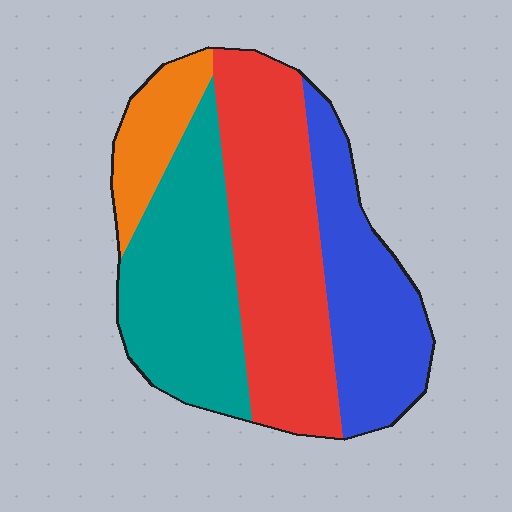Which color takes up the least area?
Orange, at roughly 10%.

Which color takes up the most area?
Red, at roughly 35%.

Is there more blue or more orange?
Blue.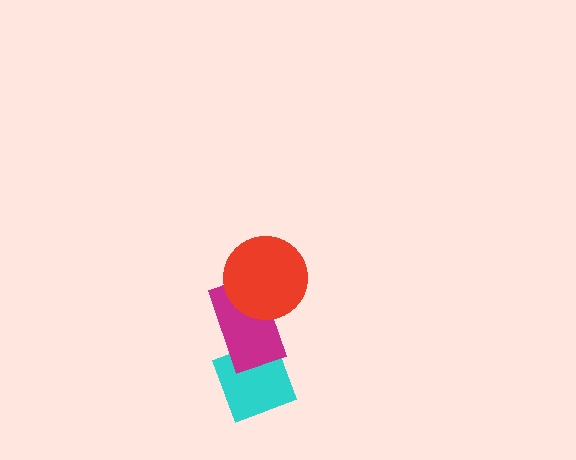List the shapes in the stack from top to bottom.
From top to bottom: the red circle, the magenta rectangle, the cyan diamond.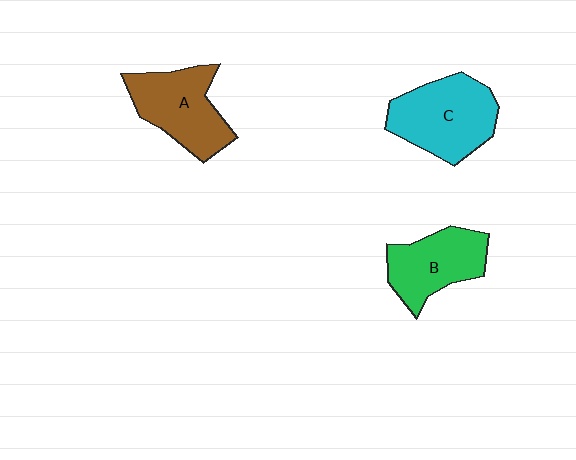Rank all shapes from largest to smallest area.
From largest to smallest: C (cyan), A (brown), B (green).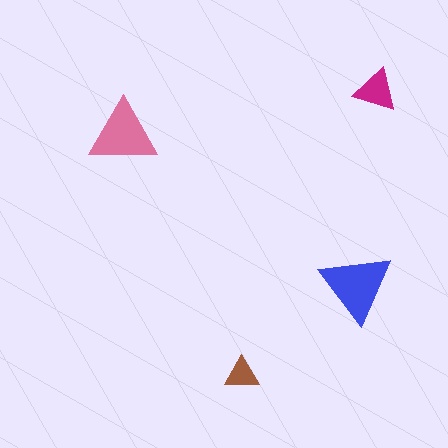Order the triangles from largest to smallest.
the blue one, the pink one, the magenta one, the brown one.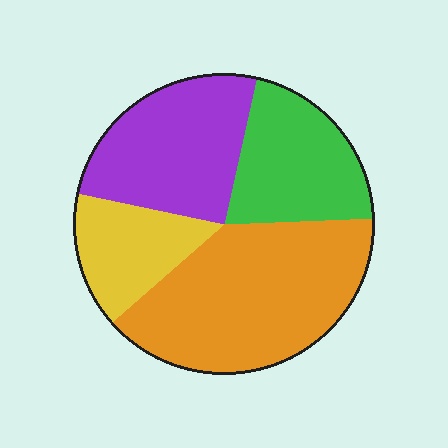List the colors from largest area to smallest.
From largest to smallest: orange, purple, green, yellow.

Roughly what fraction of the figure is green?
Green takes up about one fifth (1/5) of the figure.